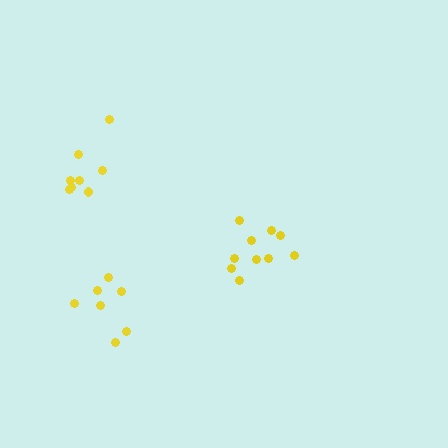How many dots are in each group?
Group 1: 10 dots, Group 2: 7 dots, Group 3: 8 dots (25 total).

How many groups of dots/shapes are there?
There are 3 groups.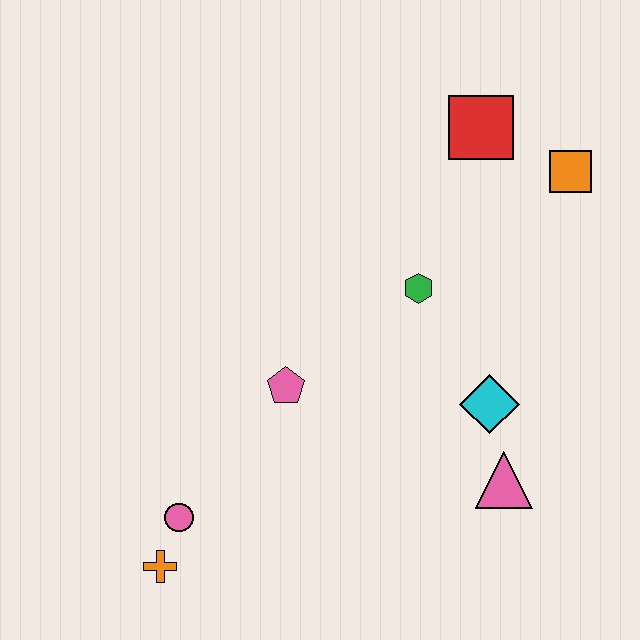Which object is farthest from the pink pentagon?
The orange square is farthest from the pink pentagon.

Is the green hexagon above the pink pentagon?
Yes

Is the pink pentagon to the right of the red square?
No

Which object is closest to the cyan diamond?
The pink triangle is closest to the cyan diamond.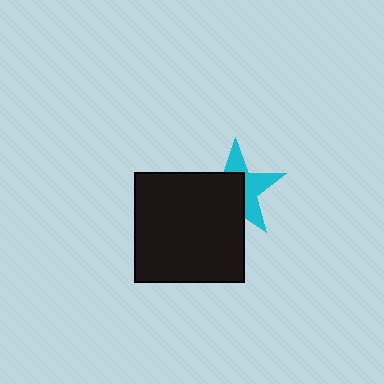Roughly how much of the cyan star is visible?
A small part of it is visible (roughly 44%).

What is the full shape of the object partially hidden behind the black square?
The partially hidden object is a cyan star.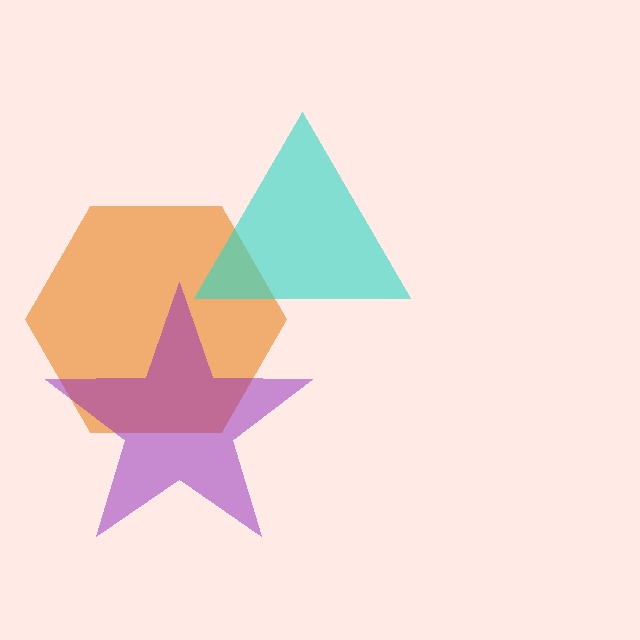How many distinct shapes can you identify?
There are 3 distinct shapes: an orange hexagon, a purple star, a cyan triangle.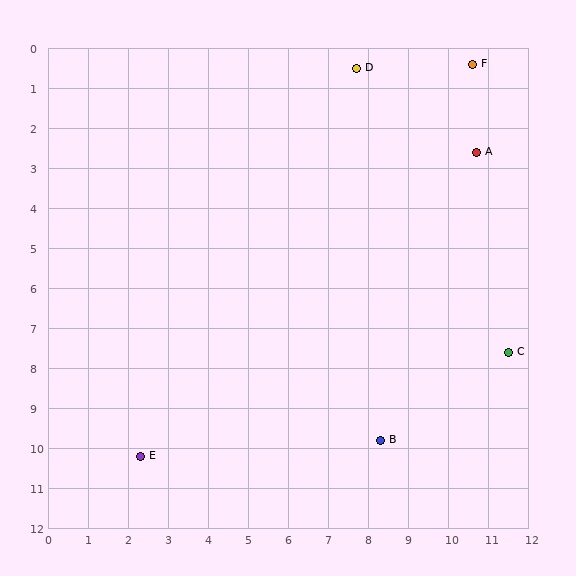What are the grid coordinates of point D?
Point D is at approximately (7.7, 0.5).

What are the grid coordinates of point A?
Point A is at approximately (10.7, 2.6).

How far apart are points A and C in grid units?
Points A and C are about 5.1 grid units apart.